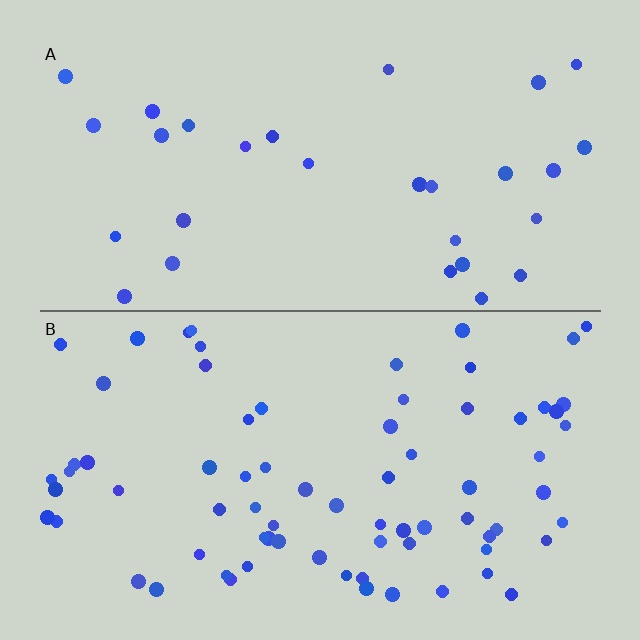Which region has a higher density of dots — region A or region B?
B (the bottom).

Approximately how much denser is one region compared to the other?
Approximately 2.5× — region B over region A.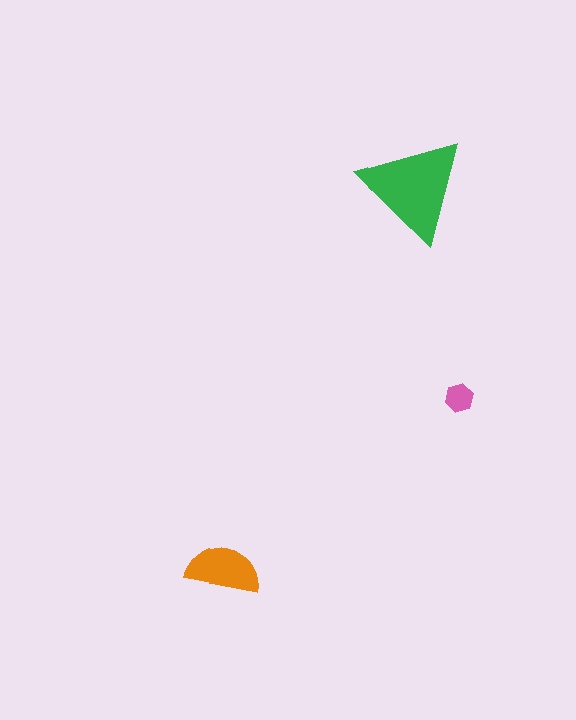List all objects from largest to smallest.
The green triangle, the orange semicircle, the pink hexagon.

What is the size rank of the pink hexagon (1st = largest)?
3rd.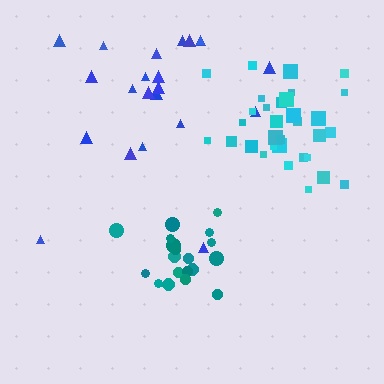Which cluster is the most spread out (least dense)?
Blue.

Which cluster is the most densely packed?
Teal.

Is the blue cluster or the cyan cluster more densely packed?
Cyan.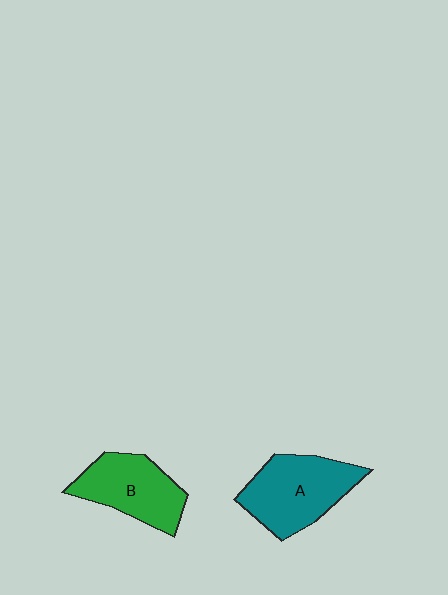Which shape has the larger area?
Shape A (teal).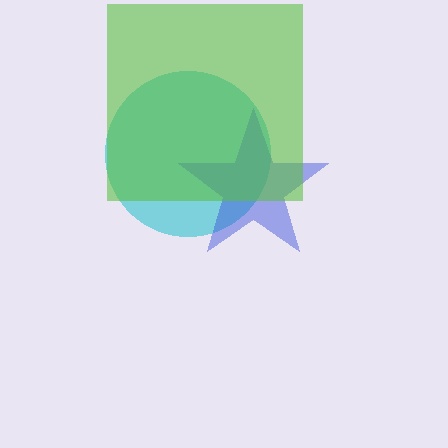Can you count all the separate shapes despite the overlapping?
Yes, there are 3 separate shapes.